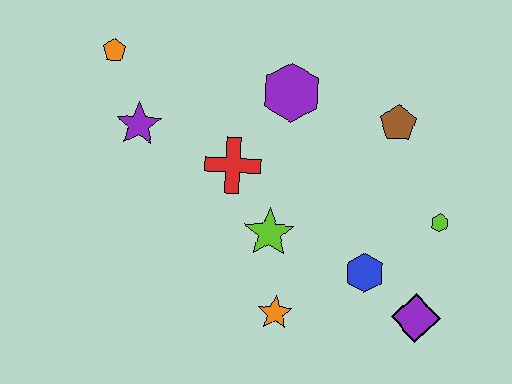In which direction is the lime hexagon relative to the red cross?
The lime hexagon is to the right of the red cross.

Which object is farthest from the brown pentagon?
The orange pentagon is farthest from the brown pentagon.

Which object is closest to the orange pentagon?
The purple star is closest to the orange pentagon.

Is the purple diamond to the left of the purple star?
No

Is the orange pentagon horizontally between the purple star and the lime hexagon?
No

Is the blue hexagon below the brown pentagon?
Yes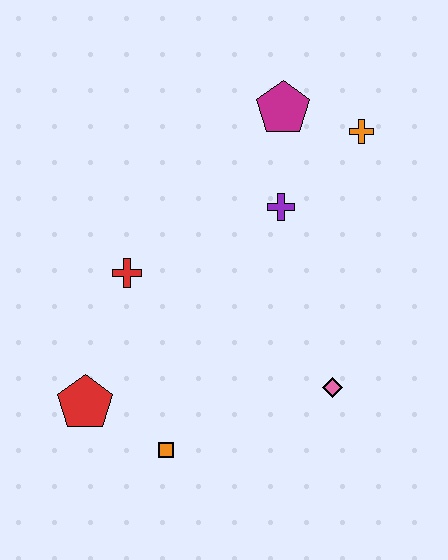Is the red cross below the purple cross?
Yes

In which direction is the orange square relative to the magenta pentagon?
The orange square is below the magenta pentagon.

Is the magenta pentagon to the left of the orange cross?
Yes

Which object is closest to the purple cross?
The magenta pentagon is closest to the purple cross.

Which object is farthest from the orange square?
The orange cross is farthest from the orange square.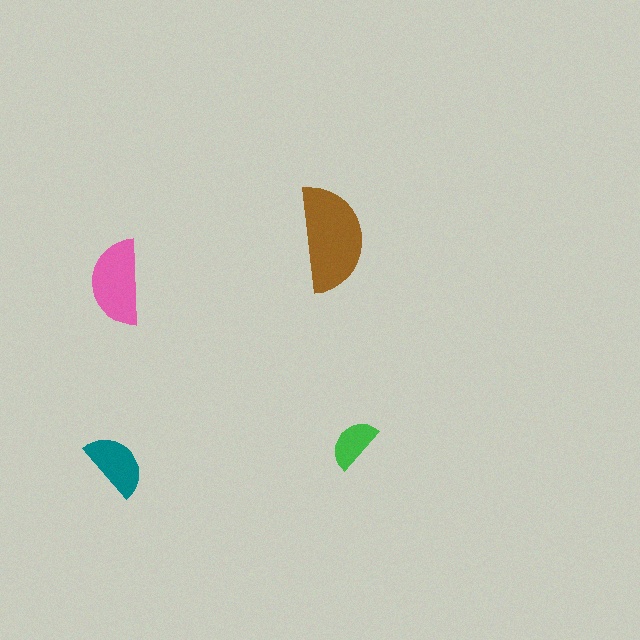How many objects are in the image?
There are 4 objects in the image.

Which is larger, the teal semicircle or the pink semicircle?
The pink one.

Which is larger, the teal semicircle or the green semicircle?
The teal one.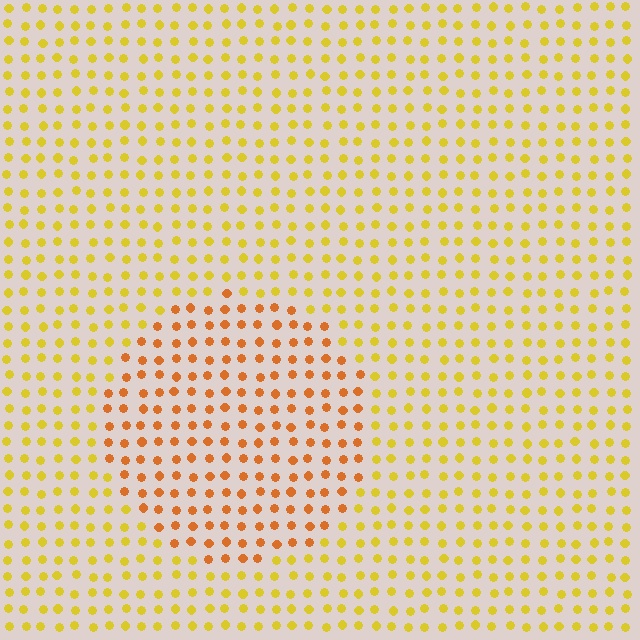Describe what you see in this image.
The image is filled with small yellow elements in a uniform arrangement. A circle-shaped region is visible where the elements are tinted to a slightly different hue, forming a subtle color boundary.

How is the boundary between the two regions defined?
The boundary is defined purely by a slight shift in hue (about 31 degrees). Spacing, size, and orientation are identical on both sides.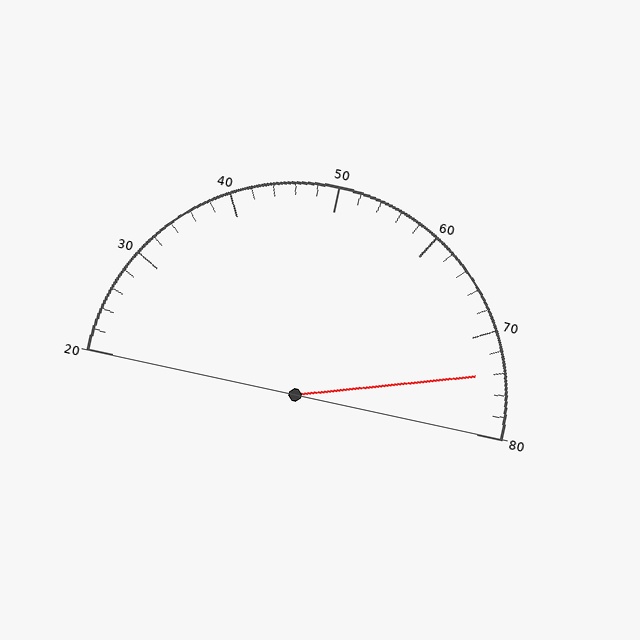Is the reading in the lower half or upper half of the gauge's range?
The reading is in the upper half of the range (20 to 80).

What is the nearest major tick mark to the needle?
The nearest major tick mark is 70.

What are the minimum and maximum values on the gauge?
The gauge ranges from 20 to 80.